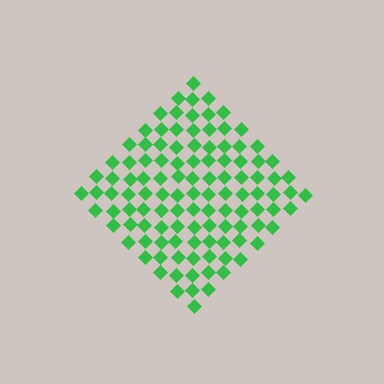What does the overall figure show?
The overall figure shows a diamond.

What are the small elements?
The small elements are diamonds.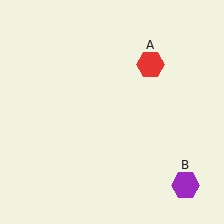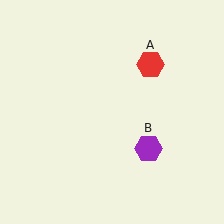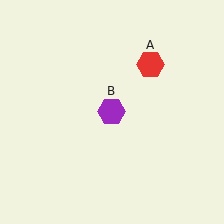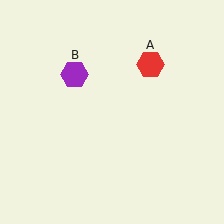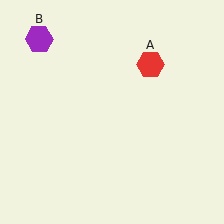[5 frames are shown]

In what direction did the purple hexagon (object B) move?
The purple hexagon (object B) moved up and to the left.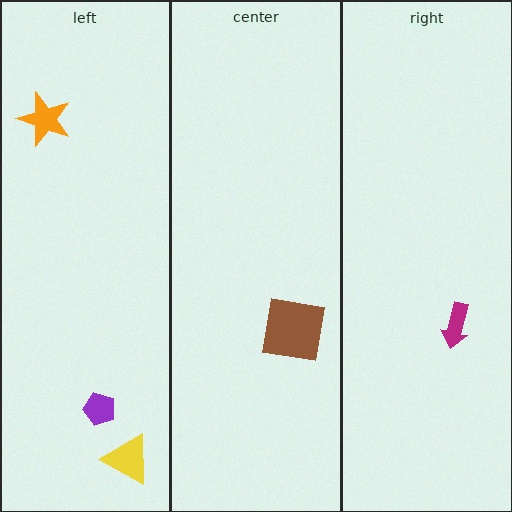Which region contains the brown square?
The center region.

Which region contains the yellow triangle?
The left region.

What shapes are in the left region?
The yellow triangle, the purple pentagon, the orange star.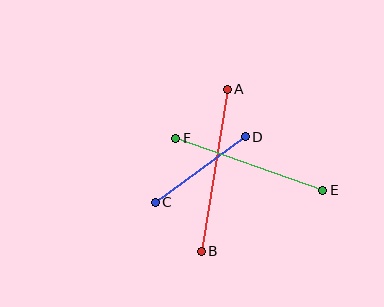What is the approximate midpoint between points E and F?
The midpoint is at approximately (249, 164) pixels.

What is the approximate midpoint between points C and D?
The midpoint is at approximately (200, 169) pixels.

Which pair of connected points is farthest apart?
Points A and B are farthest apart.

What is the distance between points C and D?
The distance is approximately 111 pixels.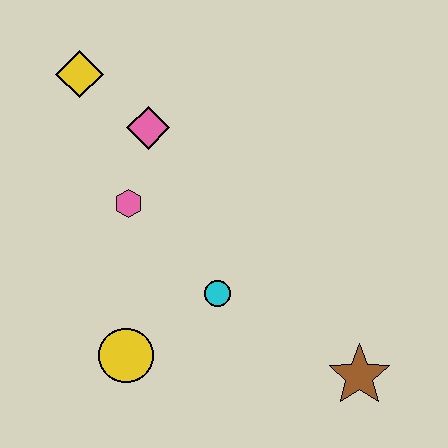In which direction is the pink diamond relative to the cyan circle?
The pink diamond is above the cyan circle.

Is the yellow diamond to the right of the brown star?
No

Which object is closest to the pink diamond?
The pink hexagon is closest to the pink diamond.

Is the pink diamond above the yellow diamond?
No